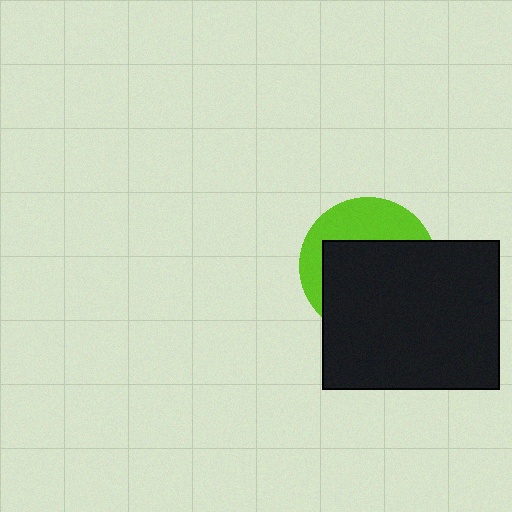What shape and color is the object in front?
The object in front is a black rectangle.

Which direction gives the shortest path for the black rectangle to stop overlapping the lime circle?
Moving down gives the shortest separation.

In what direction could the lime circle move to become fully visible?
The lime circle could move up. That would shift it out from behind the black rectangle entirely.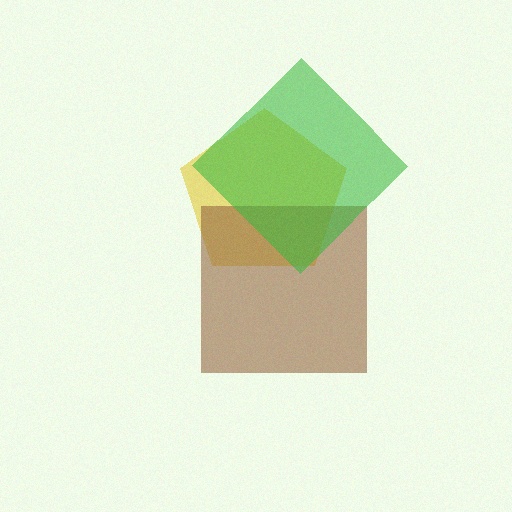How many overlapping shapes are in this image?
There are 3 overlapping shapes in the image.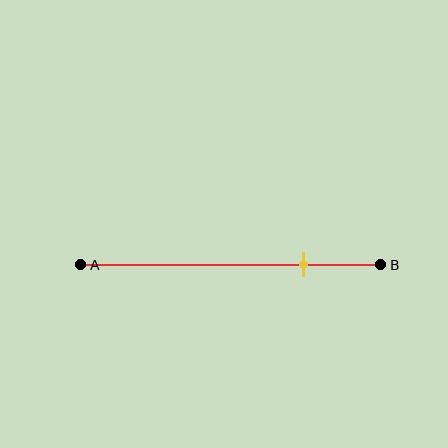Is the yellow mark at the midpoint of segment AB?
No, the mark is at about 75% from A, not at the 50% midpoint.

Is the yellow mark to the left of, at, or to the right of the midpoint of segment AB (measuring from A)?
The yellow mark is to the right of the midpoint of segment AB.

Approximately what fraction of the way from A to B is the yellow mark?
The yellow mark is approximately 75% of the way from A to B.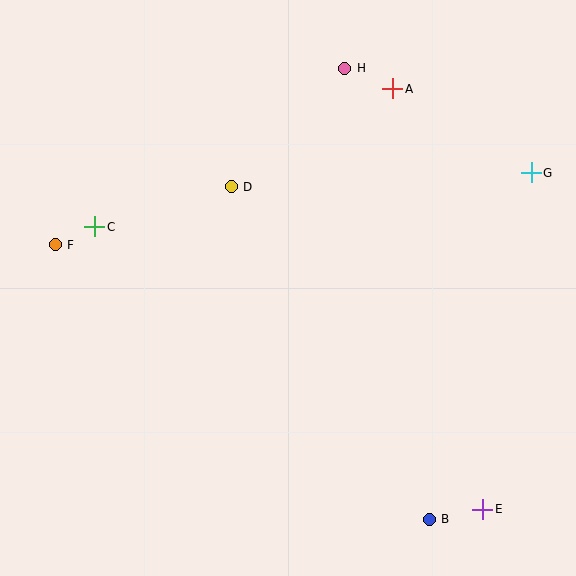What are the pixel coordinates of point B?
Point B is at (429, 519).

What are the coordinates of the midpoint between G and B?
The midpoint between G and B is at (480, 346).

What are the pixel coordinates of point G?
Point G is at (531, 173).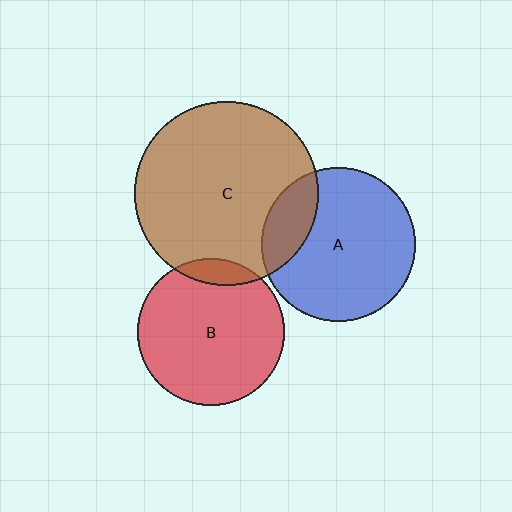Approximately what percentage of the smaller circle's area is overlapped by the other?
Approximately 10%.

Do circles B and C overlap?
Yes.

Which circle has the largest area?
Circle C (brown).